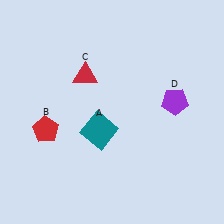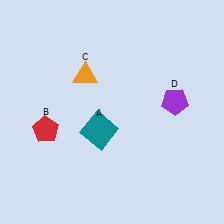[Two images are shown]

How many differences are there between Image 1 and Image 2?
There is 1 difference between the two images.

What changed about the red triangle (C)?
In Image 1, C is red. In Image 2, it changed to orange.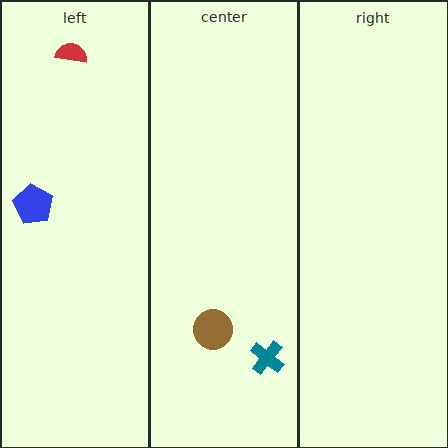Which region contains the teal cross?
The center region.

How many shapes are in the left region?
2.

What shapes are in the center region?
The brown circle, the teal cross.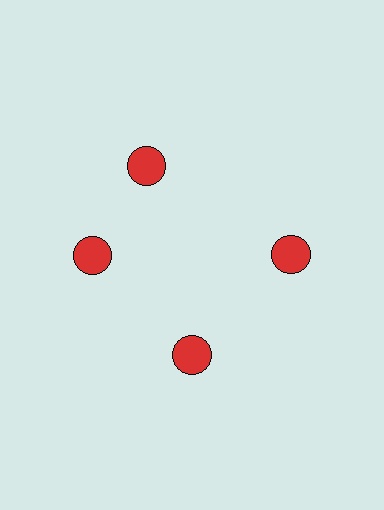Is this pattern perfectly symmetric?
No. The 4 red circles are arranged in a ring, but one element near the 12 o'clock position is rotated out of alignment along the ring, breaking the 4-fold rotational symmetry.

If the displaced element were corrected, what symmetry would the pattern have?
It would have 4-fold rotational symmetry — the pattern would map onto itself every 90 degrees.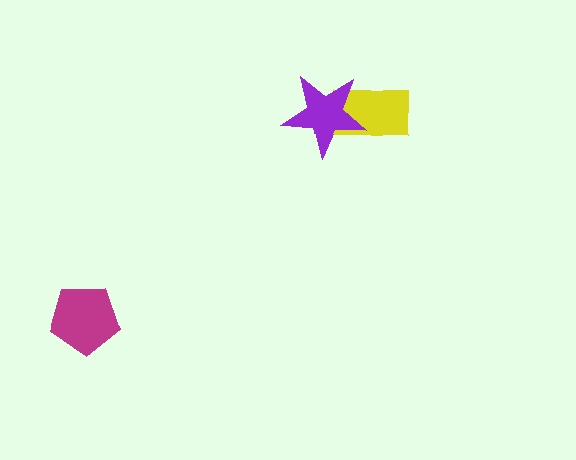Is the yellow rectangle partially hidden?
Yes, it is partially covered by another shape.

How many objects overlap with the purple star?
1 object overlaps with the purple star.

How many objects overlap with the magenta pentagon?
0 objects overlap with the magenta pentagon.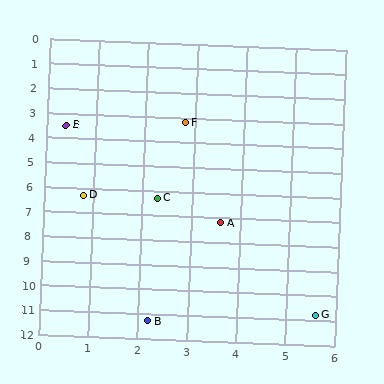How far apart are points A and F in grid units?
Points A and F are about 4.1 grid units apart.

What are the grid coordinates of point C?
Point C is at approximately (2.3, 6.3).